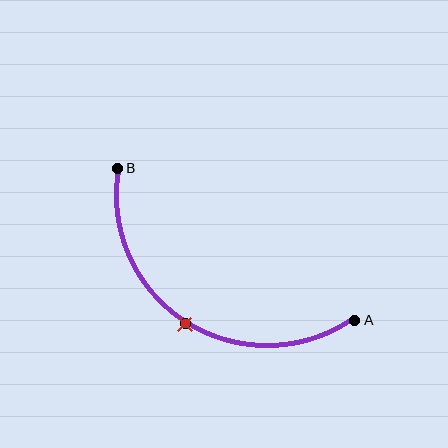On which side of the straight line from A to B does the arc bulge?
The arc bulges below the straight line connecting A and B.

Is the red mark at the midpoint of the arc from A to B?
Yes. The red mark lies on the arc at equal arc-length from both A and B — it is the arc midpoint.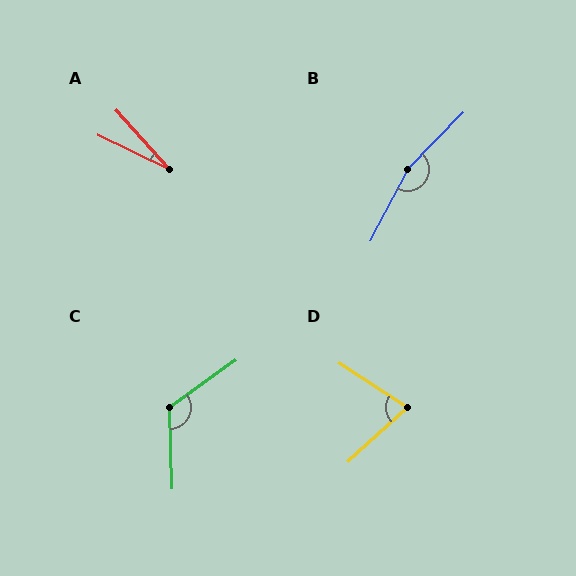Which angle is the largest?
B, at approximately 163 degrees.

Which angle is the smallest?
A, at approximately 22 degrees.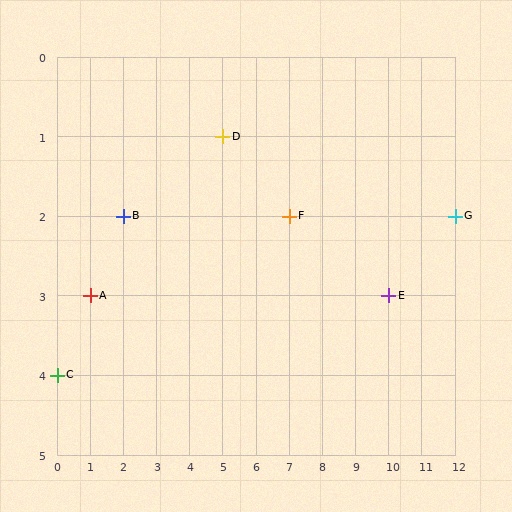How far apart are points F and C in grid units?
Points F and C are 7 columns and 2 rows apart (about 7.3 grid units diagonally).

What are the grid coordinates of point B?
Point B is at grid coordinates (2, 2).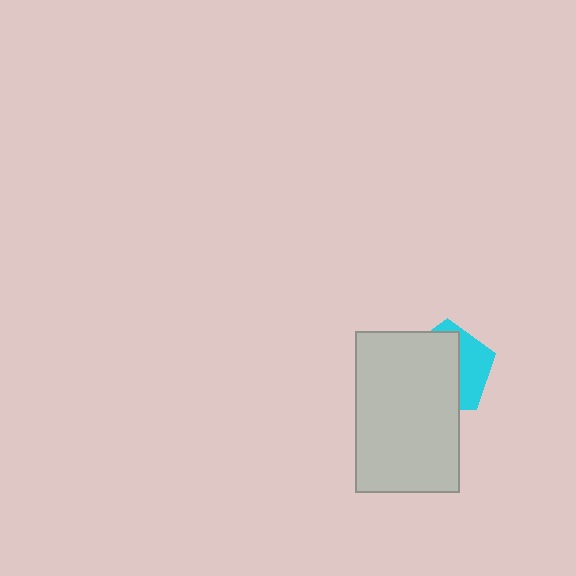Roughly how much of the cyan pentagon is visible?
A small part of it is visible (roughly 37%).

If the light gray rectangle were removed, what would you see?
You would see the complete cyan pentagon.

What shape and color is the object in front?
The object in front is a light gray rectangle.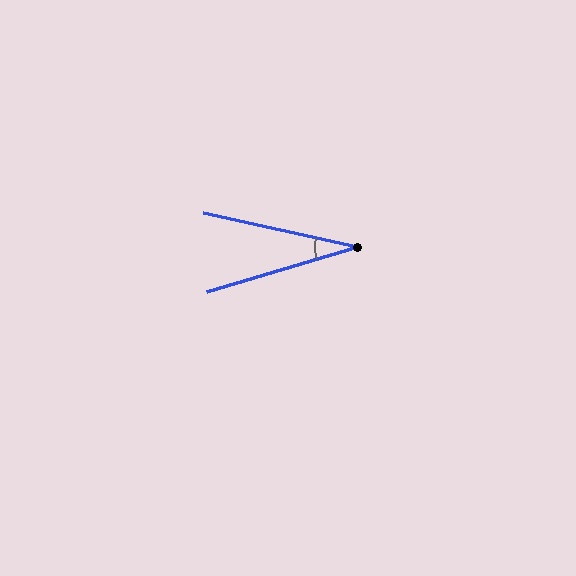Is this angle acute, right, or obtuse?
It is acute.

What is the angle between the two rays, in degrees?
Approximately 29 degrees.